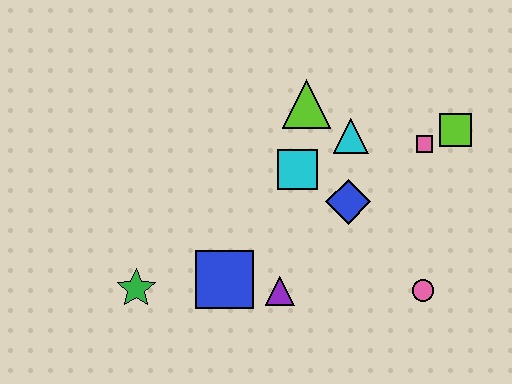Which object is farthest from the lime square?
The green star is farthest from the lime square.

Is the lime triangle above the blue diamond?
Yes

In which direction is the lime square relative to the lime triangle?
The lime square is to the right of the lime triangle.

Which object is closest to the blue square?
The purple triangle is closest to the blue square.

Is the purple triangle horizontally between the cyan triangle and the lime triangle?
No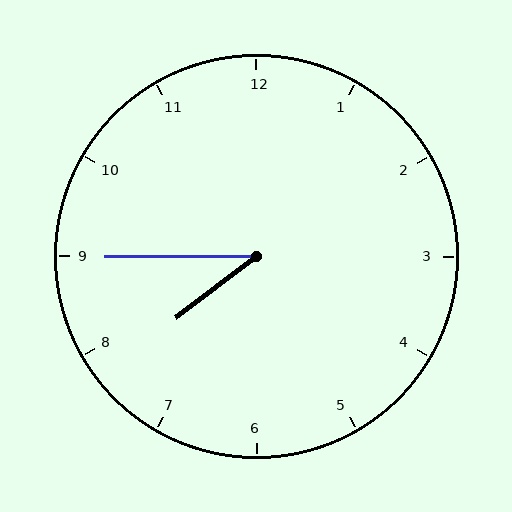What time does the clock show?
7:45.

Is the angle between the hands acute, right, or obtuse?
It is acute.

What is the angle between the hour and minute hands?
Approximately 38 degrees.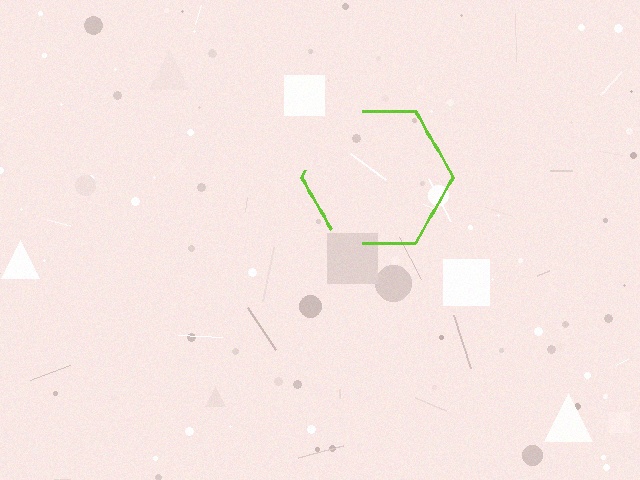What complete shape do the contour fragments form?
The contour fragments form a hexagon.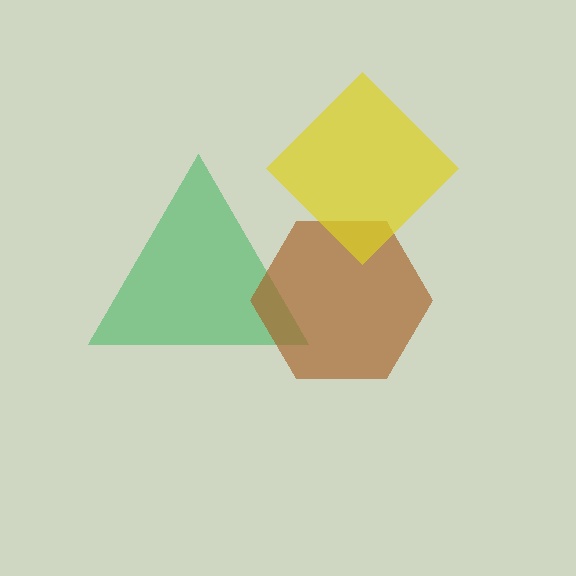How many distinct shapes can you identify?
There are 3 distinct shapes: a green triangle, a brown hexagon, a yellow diamond.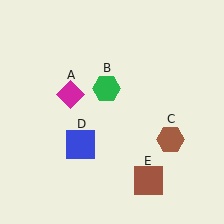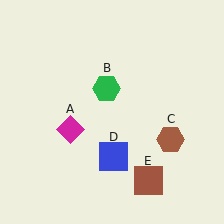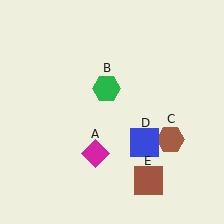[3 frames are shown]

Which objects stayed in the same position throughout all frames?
Green hexagon (object B) and brown hexagon (object C) and brown square (object E) remained stationary.